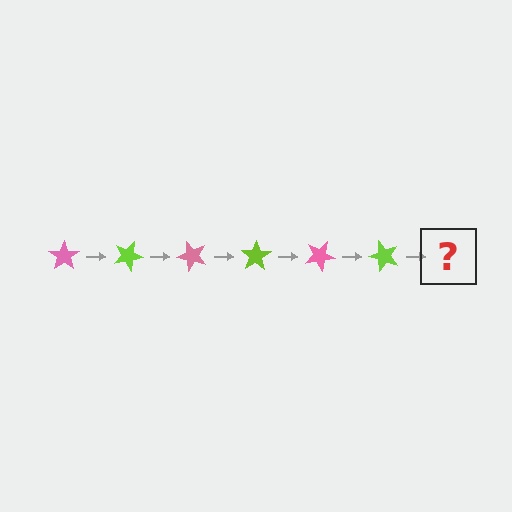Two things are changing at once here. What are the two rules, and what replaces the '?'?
The two rules are that it rotates 25 degrees each step and the color cycles through pink and lime. The '?' should be a pink star, rotated 150 degrees from the start.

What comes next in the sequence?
The next element should be a pink star, rotated 150 degrees from the start.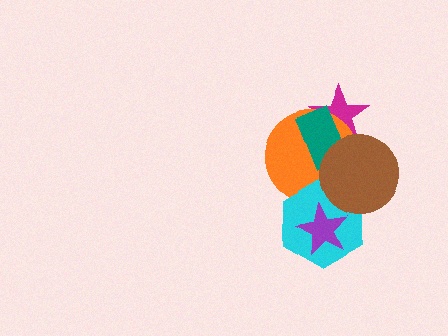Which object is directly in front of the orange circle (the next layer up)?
The cyan hexagon is directly in front of the orange circle.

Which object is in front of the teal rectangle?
The brown circle is in front of the teal rectangle.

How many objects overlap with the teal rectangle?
3 objects overlap with the teal rectangle.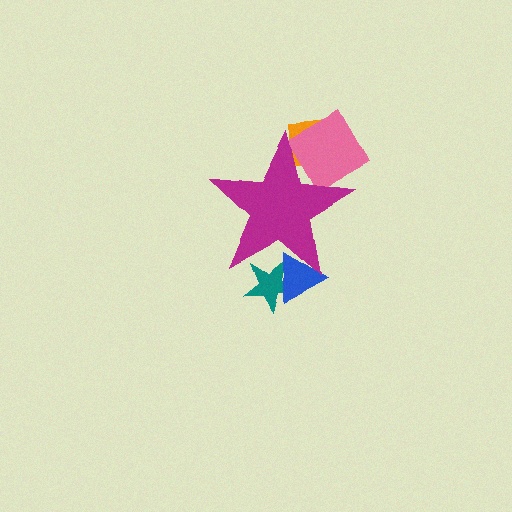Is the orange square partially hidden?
Yes, the orange square is partially hidden behind the magenta star.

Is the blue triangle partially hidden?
Yes, the blue triangle is partially hidden behind the magenta star.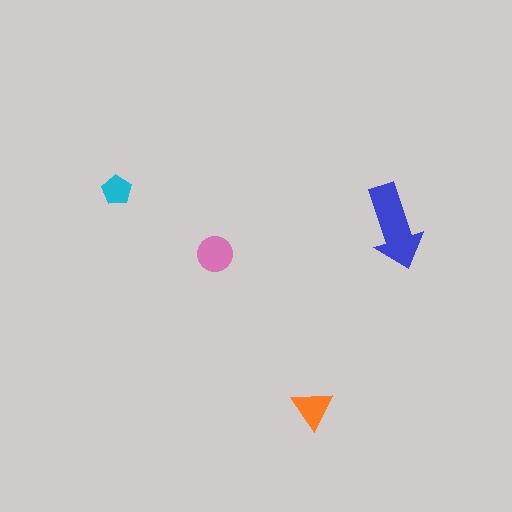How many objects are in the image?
There are 4 objects in the image.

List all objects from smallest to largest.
The cyan pentagon, the orange triangle, the pink circle, the blue arrow.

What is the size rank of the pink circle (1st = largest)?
2nd.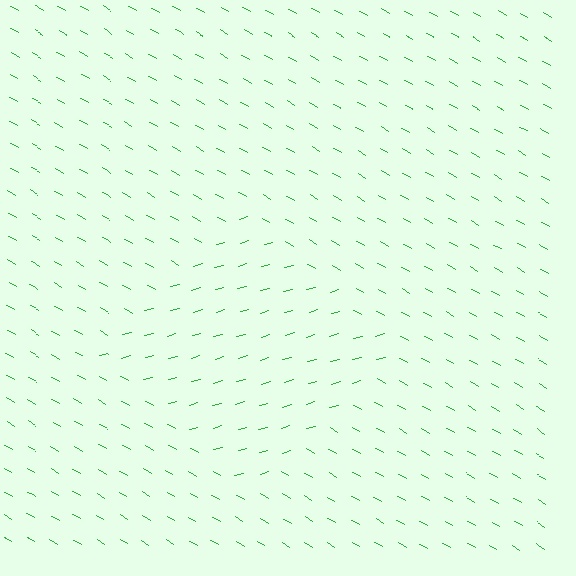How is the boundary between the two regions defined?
The boundary is defined purely by a change in line orientation (approximately 45 degrees difference). All lines are the same color and thickness.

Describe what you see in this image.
The image is filled with small green line segments. A diamond region in the image has lines oriented differently from the surrounding lines, creating a visible texture boundary.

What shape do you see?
I see a diamond.